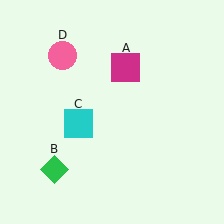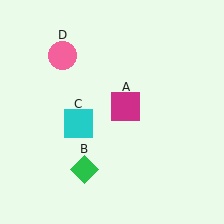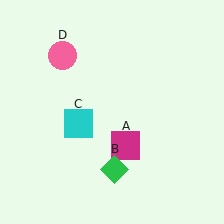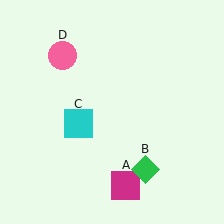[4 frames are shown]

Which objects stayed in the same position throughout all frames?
Cyan square (object C) and pink circle (object D) remained stationary.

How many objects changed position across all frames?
2 objects changed position: magenta square (object A), green diamond (object B).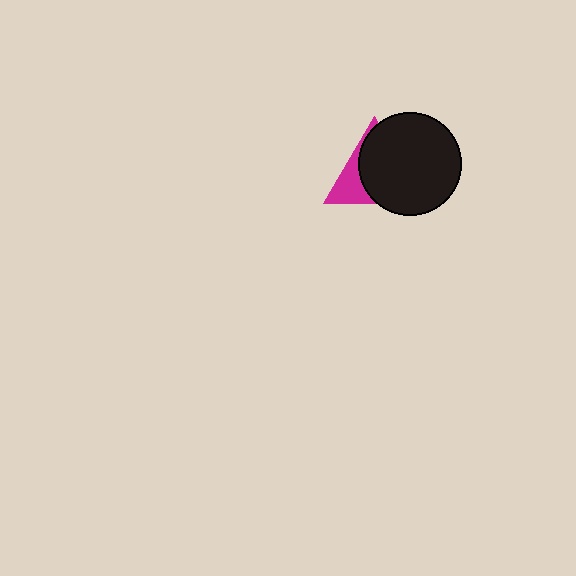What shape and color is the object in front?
The object in front is a black circle.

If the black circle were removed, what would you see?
You would see the complete magenta triangle.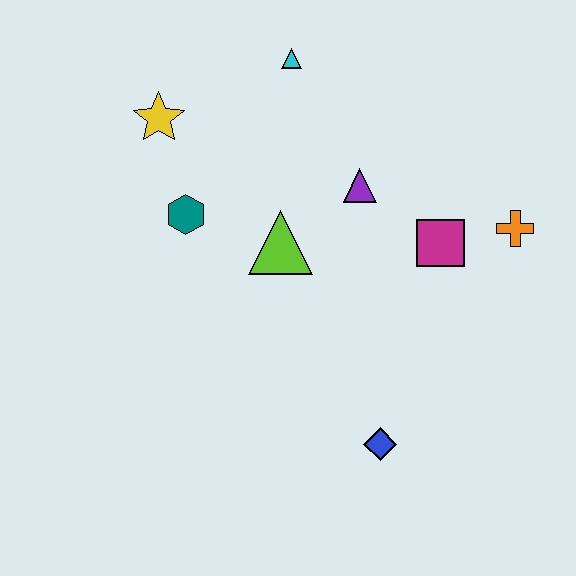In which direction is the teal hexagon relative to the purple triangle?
The teal hexagon is to the left of the purple triangle.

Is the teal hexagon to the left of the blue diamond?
Yes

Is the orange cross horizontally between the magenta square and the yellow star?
No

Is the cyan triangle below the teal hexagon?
No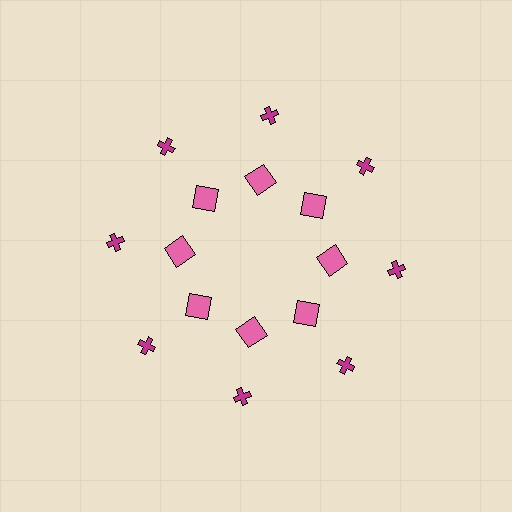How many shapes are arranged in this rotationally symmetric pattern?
There are 16 shapes, arranged in 8 groups of 2.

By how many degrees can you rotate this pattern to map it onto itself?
The pattern maps onto itself every 45 degrees of rotation.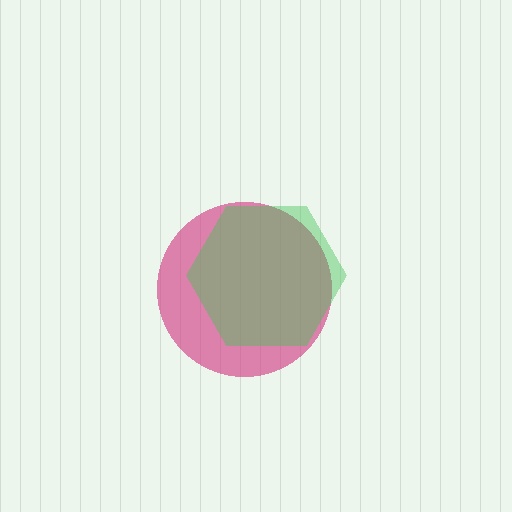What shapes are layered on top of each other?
The layered shapes are: a magenta circle, a green hexagon.